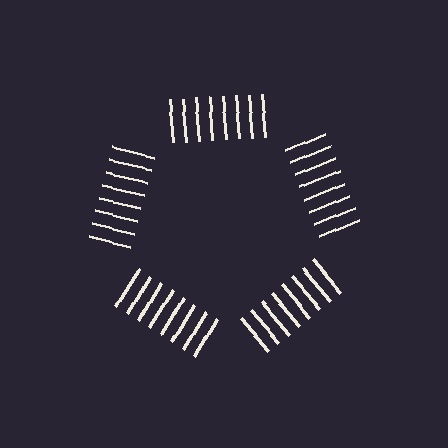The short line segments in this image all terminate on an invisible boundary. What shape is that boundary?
An illusory pentagon — the line segments terminate on its edges but no continuous stroke is drawn.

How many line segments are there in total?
40 — 8 along each of the 5 edges.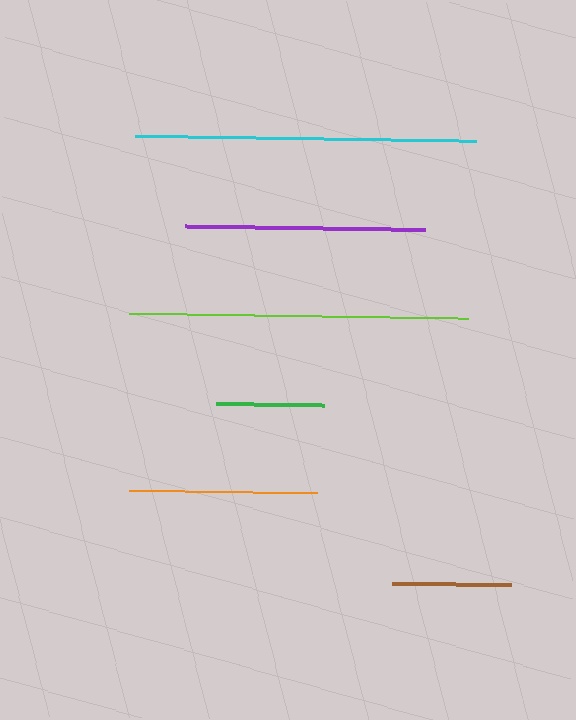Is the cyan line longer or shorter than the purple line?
The cyan line is longer than the purple line.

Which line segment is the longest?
The cyan line is the longest at approximately 341 pixels.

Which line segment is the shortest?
The green line is the shortest at approximately 108 pixels.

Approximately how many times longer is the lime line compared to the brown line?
The lime line is approximately 2.9 times the length of the brown line.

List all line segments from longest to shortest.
From longest to shortest: cyan, lime, purple, orange, brown, green.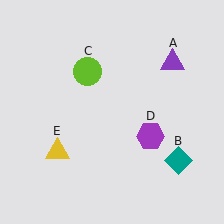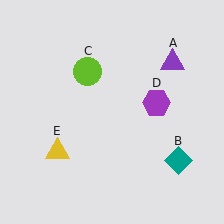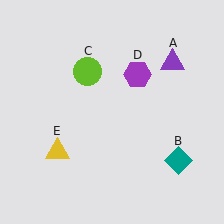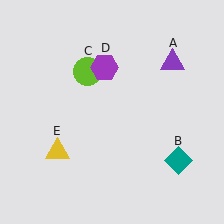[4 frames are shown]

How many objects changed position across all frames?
1 object changed position: purple hexagon (object D).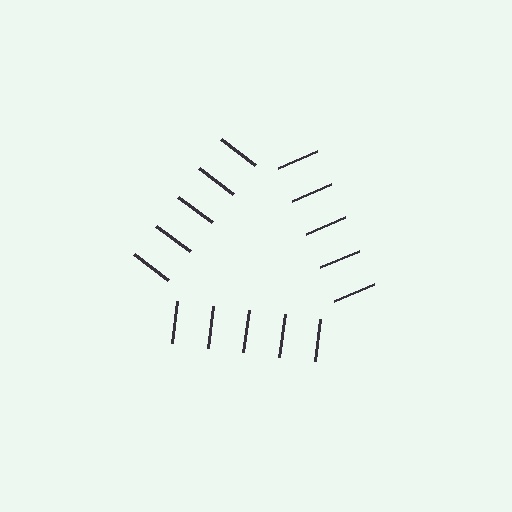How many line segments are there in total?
15 — 5 along each of the 3 edges.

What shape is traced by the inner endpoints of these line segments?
An illusory triangle — the line segments terminate on its edges but no continuous stroke is drawn.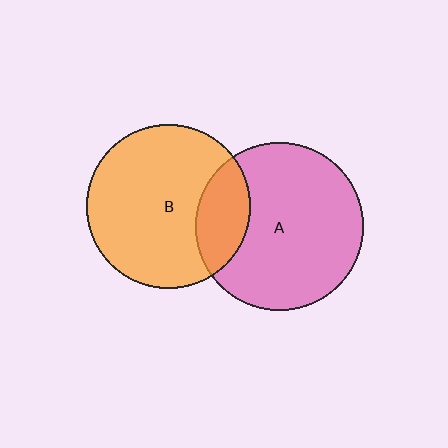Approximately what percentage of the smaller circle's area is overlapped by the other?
Approximately 20%.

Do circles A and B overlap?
Yes.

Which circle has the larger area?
Circle A (pink).